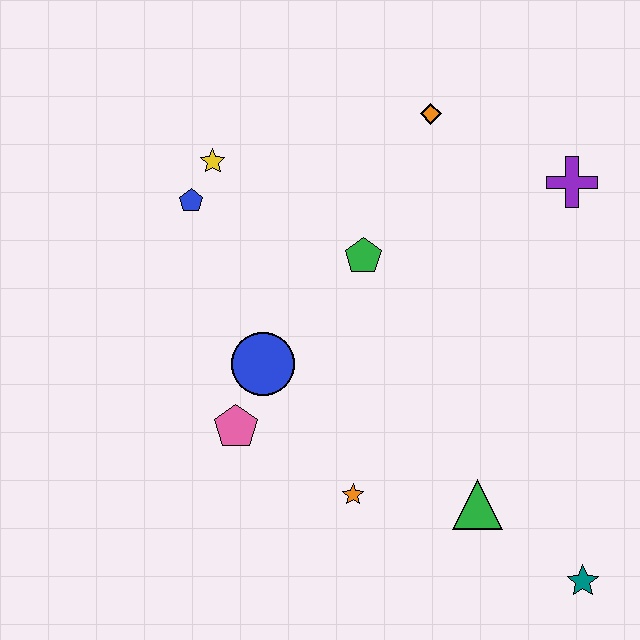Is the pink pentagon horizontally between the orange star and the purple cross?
No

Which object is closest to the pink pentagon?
The blue circle is closest to the pink pentagon.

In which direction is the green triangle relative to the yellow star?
The green triangle is below the yellow star.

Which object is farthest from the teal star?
The yellow star is farthest from the teal star.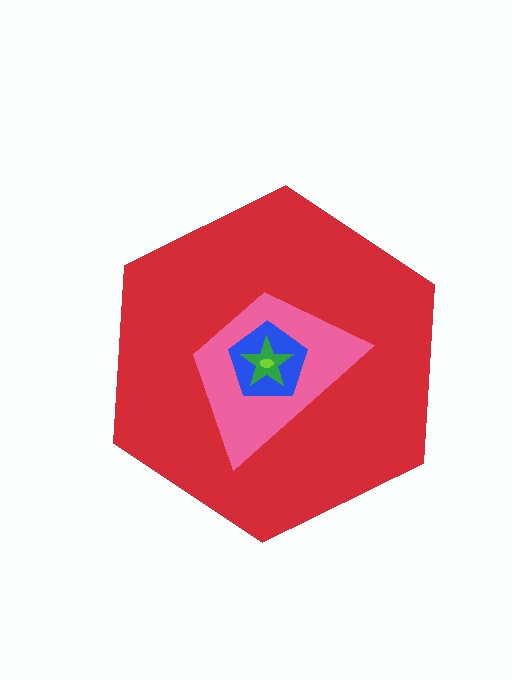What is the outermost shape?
The red hexagon.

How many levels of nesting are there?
5.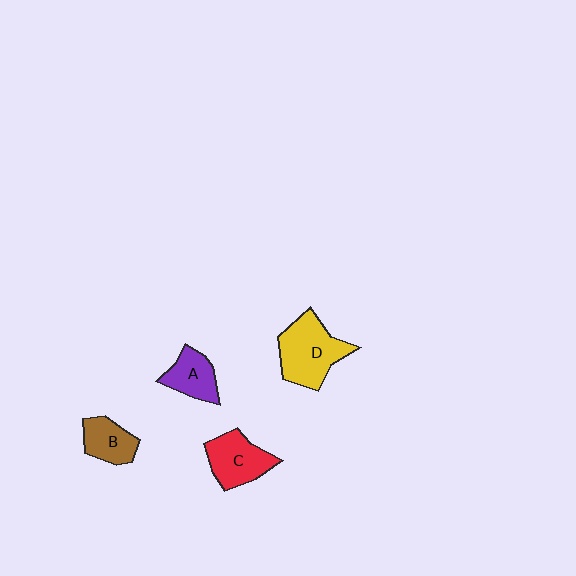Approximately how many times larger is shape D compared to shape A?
Approximately 1.7 times.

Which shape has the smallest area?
Shape B (brown).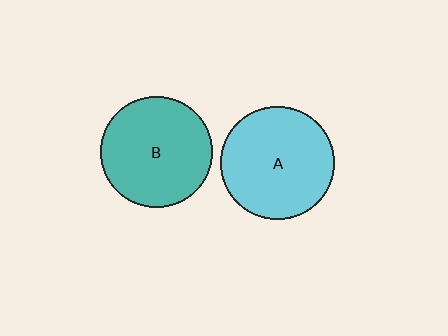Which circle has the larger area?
Circle A (cyan).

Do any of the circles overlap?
No, none of the circles overlap.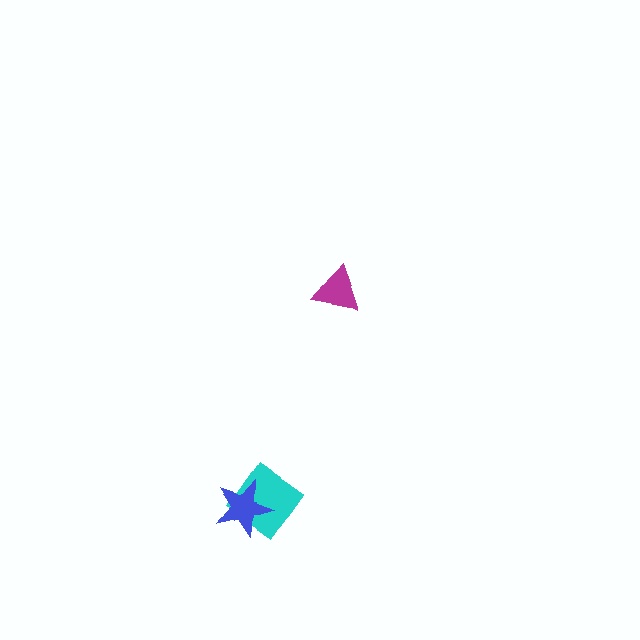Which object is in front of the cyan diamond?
The blue star is in front of the cyan diamond.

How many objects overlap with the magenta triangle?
0 objects overlap with the magenta triangle.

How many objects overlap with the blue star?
1 object overlaps with the blue star.